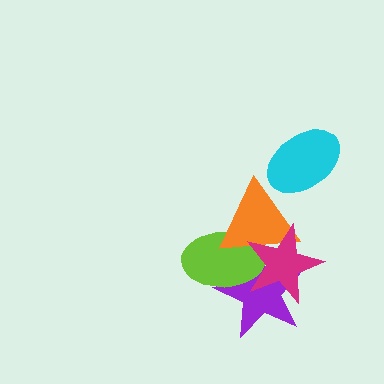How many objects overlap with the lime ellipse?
3 objects overlap with the lime ellipse.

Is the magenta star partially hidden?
No, no other shape covers it.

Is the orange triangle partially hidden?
Yes, it is partially covered by another shape.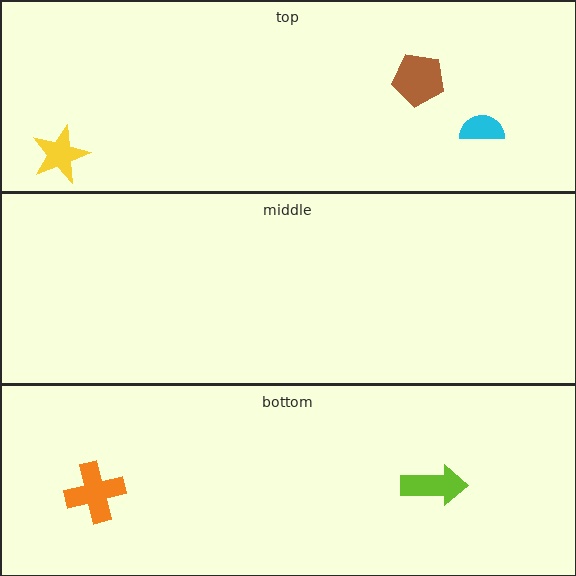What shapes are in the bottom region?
The lime arrow, the orange cross.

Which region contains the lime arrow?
The bottom region.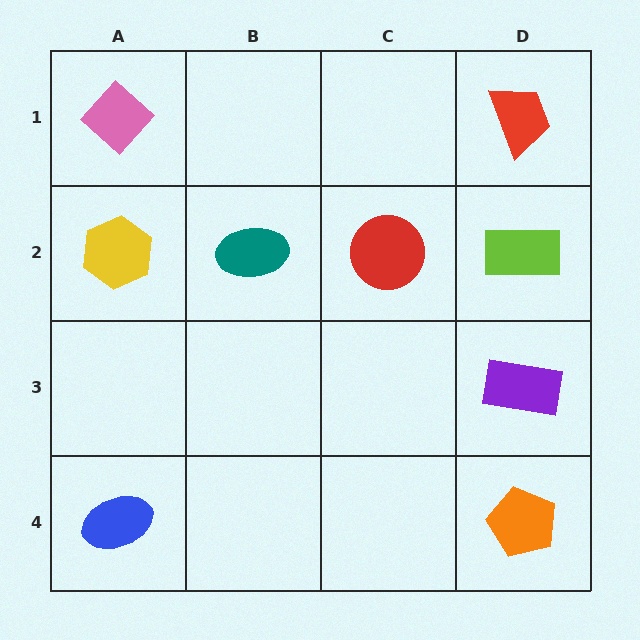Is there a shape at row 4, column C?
No, that cell is empty.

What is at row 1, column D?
A red trapezoid.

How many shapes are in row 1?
2 shapes.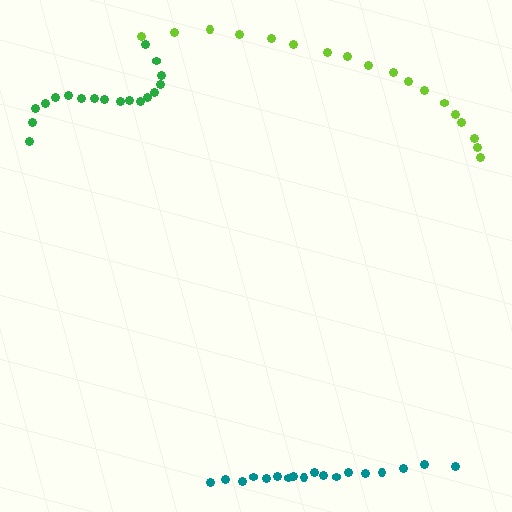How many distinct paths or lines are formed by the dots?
There are 3 distinct paths.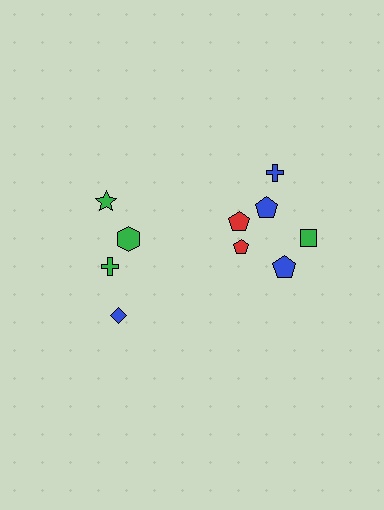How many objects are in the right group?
There are 6 objects.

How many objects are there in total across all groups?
There are 10 objects.